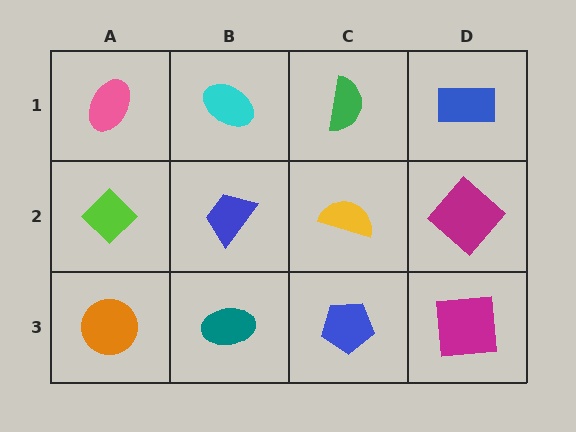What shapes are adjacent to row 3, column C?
A yellow semicircle (row 2, column C), a teal ellipse (row 3, column B), a magenta square (row 3, column D).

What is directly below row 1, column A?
A lime diamond.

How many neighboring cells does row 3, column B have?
3.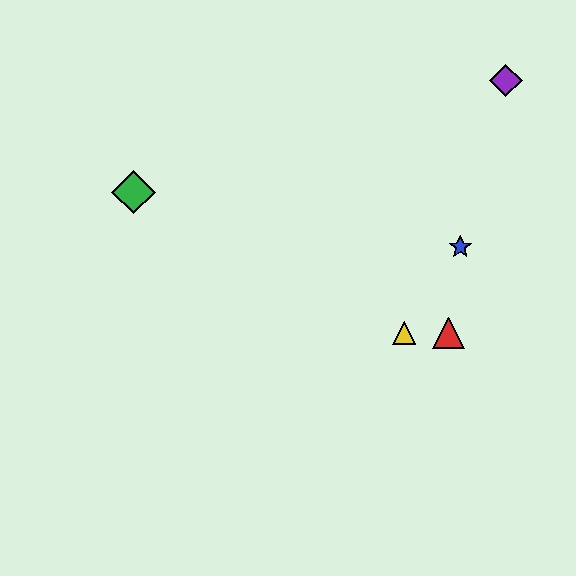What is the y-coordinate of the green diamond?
The green diamond is at y≈192.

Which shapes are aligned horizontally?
The red triangle, the yellow triangle are aligned horizontally.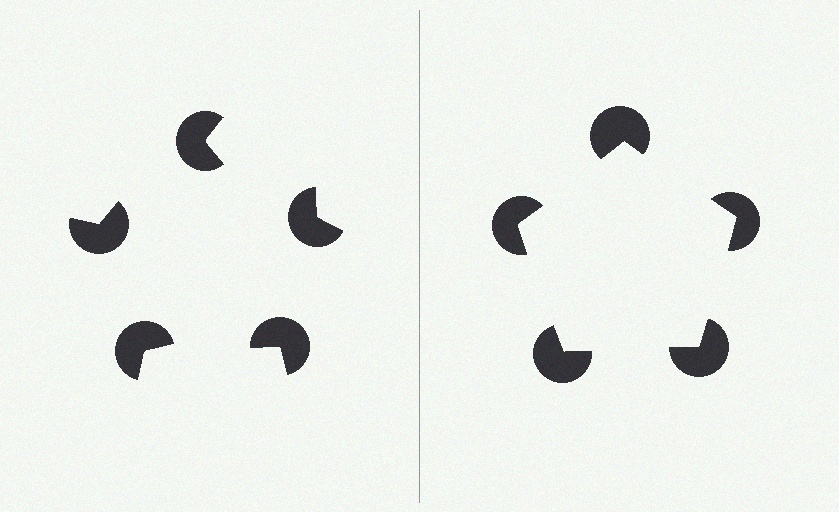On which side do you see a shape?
An illusory pentagon appears on the right side. On the left side the wedge cuts are rotated, so no coherent shape forms.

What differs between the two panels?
The pac-man discs are positioned identically on both sides; only the wedge orientations differ. On the right they align to a pentagon; on the left they are misaligned.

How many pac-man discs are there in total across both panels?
10 — 5 on each side.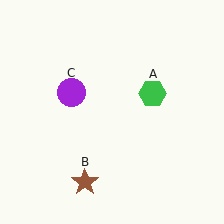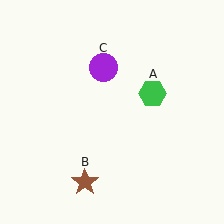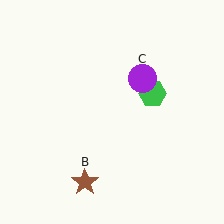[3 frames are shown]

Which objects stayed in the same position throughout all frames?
Green hexagon (object A) and brown star (object B) remained stationary.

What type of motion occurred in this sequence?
The purple circle (object C) rotated clockwise around the center of the scene.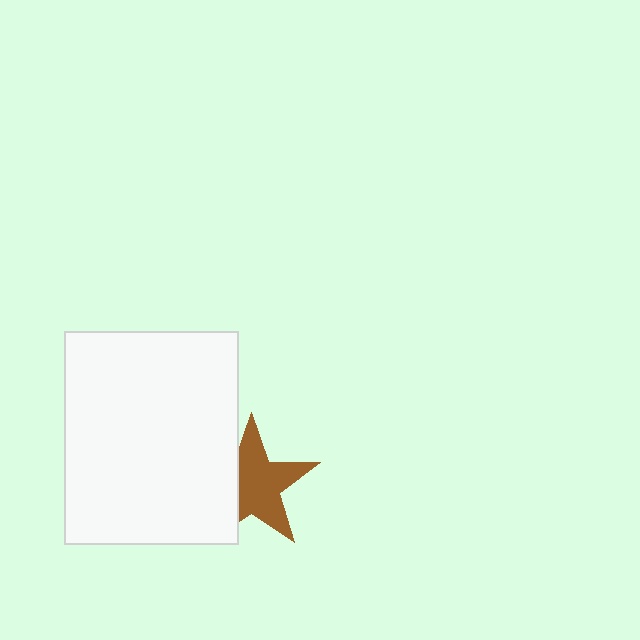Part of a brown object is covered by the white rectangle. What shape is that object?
It is a star.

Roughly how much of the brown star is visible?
Most of it is visible (roughly 68%).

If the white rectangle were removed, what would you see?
You would see the complete brown star.